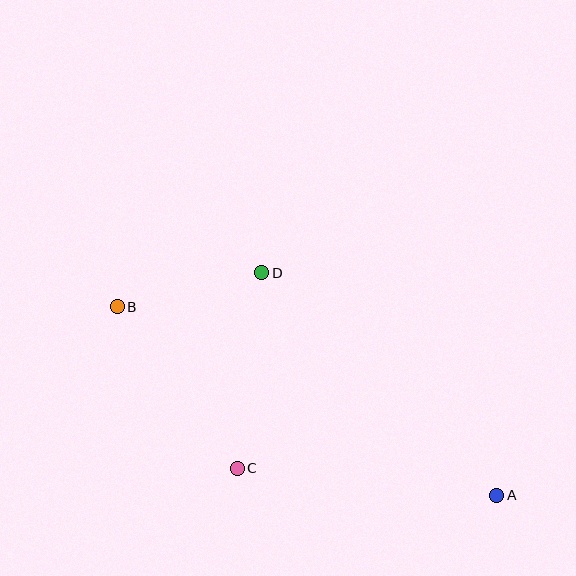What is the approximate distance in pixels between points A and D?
The distance between A and D is approximately 324 pixels.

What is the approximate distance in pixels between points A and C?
The distance between A and C is approximately 261 pixels.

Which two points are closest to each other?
Points B and D are closest to each other.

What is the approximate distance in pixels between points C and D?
The distance between C and D is approximately 197 pixels.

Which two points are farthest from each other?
Points A and B are farthest from each other.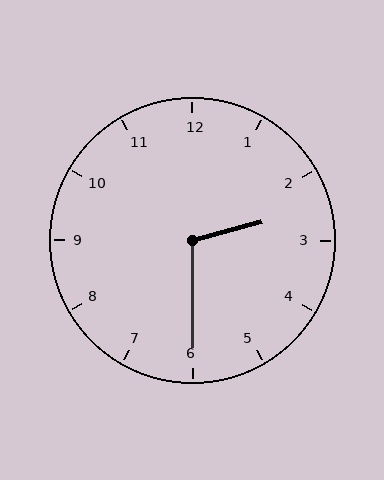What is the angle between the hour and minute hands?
Approximately 105 degrees.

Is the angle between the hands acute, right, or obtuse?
It is obtuse.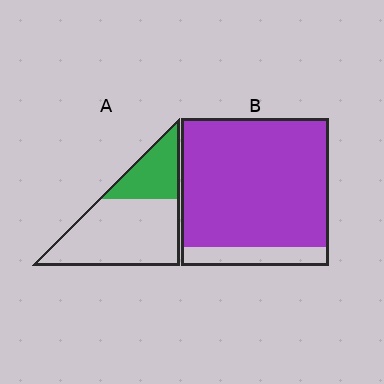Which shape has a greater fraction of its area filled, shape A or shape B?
Shape B.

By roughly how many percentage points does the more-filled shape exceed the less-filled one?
By roughly 55 percentage points (B over A).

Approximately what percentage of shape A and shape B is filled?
A is approximately 30% and B is approximately 85%.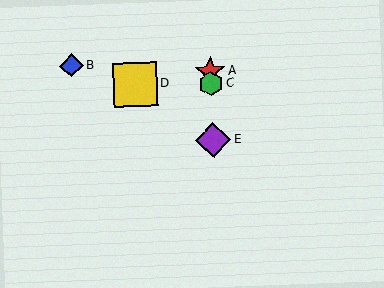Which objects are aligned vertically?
Objects A, C, E are aligned vertically.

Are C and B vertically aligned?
No, C is at x≈211 and B is at x≈72.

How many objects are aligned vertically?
3 objects (A, C, E) are aligned vertically.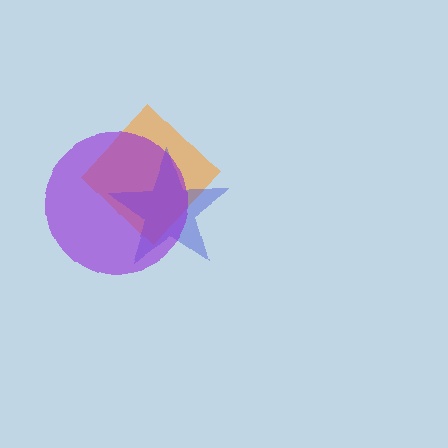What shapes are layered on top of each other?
The layered shapes are: an orange diamond, a blue star, a purple circle.